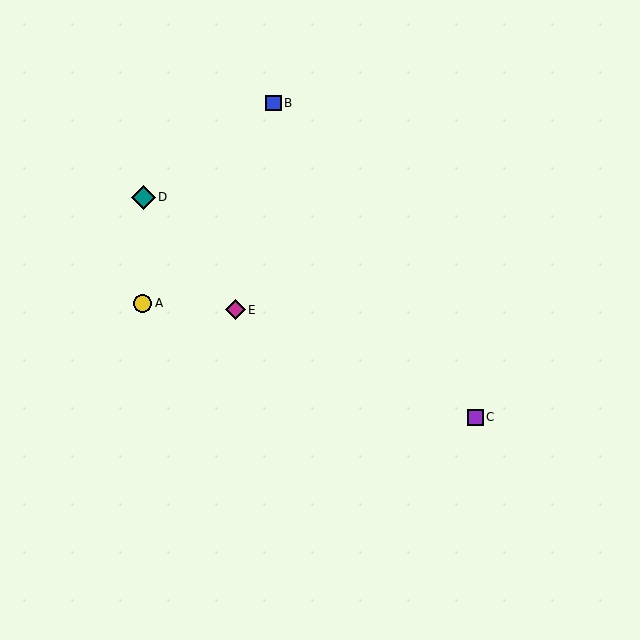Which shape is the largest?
The teal diamond (labeled D) is the largest.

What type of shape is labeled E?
Shape E is a magenta diamond.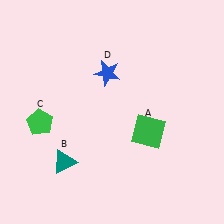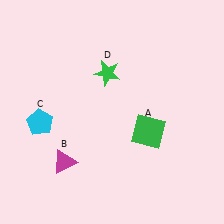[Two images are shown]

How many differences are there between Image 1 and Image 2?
There are 3 differences between the two images.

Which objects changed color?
B changed from teal to magenta. C changed from green to cyan. D changed from blue to green.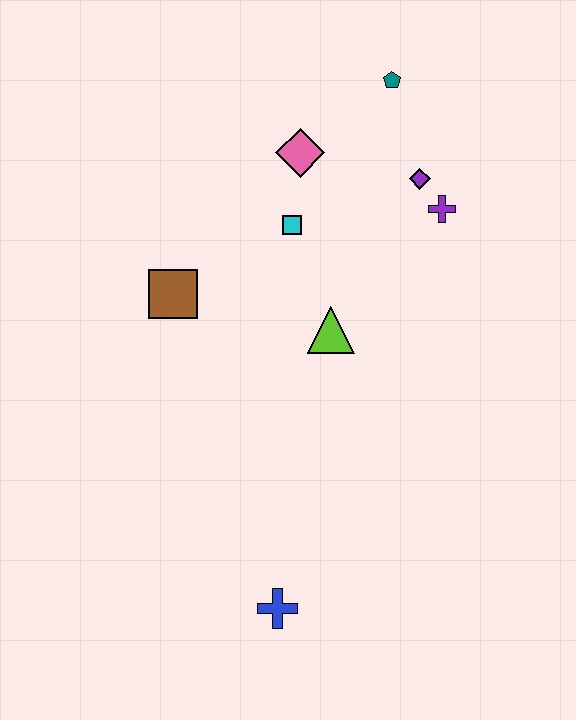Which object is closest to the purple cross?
The purple diamond is closest to the purple cross.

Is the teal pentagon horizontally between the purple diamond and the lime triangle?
Yes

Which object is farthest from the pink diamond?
The blue cross is farthest from the pink diamond.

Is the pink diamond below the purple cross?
No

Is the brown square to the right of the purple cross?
No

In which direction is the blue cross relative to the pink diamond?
The blue cross is below the pink diamond.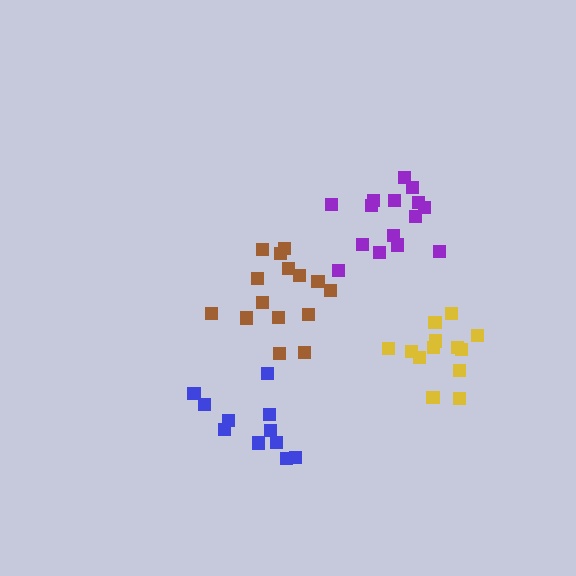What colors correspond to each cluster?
The clusters are colored: blue, brown, yellow, purple.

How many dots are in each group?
Group 1: 11 dots, Group 2: 15 dots, Group 3: 13 dots, Group 4: 15 dots (54 total).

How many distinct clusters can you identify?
There are 4 distinct clusters.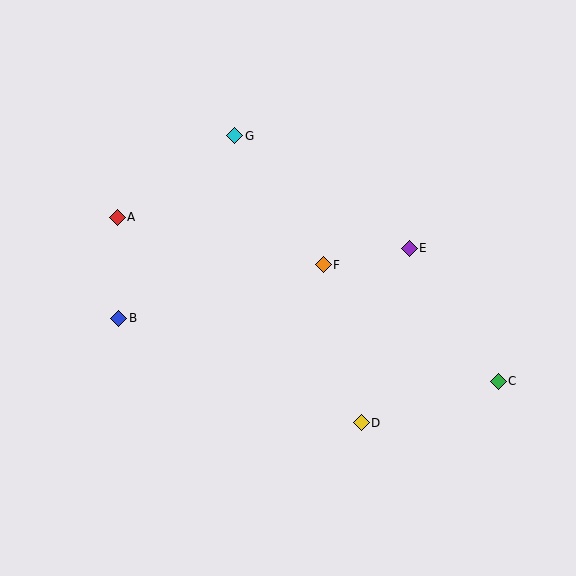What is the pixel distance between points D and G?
The distance between D and G is 314 pixels.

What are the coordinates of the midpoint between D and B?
The midpoint between D and B is at (240, 371).